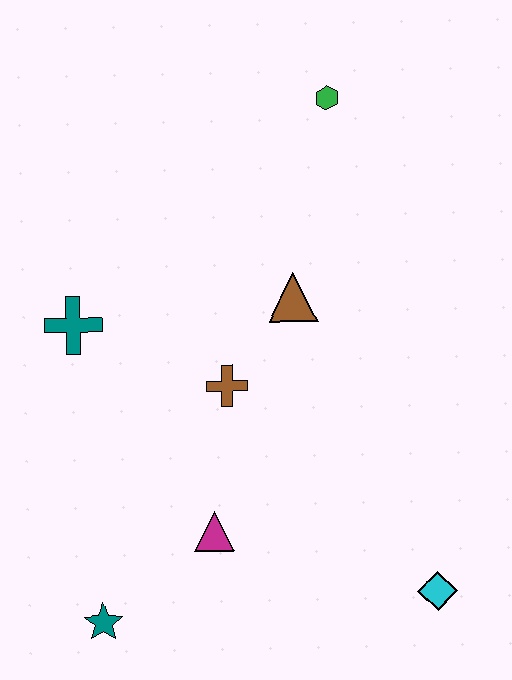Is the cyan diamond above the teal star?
Yes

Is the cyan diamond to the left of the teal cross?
No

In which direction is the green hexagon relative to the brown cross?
The green hexagon is above the brown cross.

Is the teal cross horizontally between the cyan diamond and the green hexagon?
No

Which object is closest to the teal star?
The magenta triangle is closest to the teal star.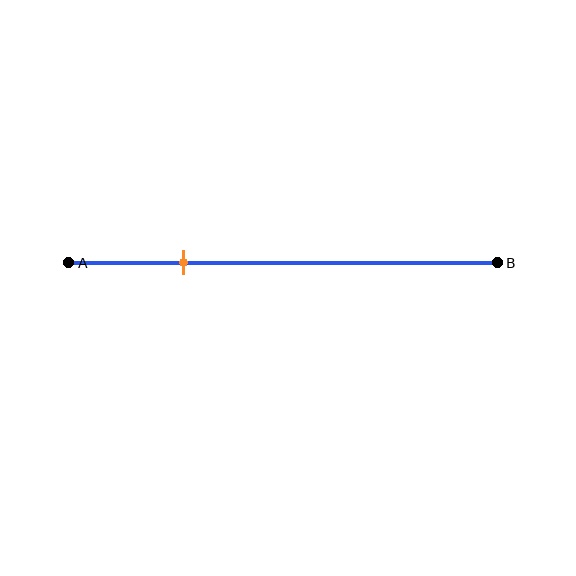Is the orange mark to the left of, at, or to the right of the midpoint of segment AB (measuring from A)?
The orange mark is to the left of the midpoint of segment AB.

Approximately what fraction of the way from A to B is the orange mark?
The orange mark is approximately 25% of the way from A to B.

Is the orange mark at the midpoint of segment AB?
No, the mark is at about 25% from A, not at the 50% midpoint.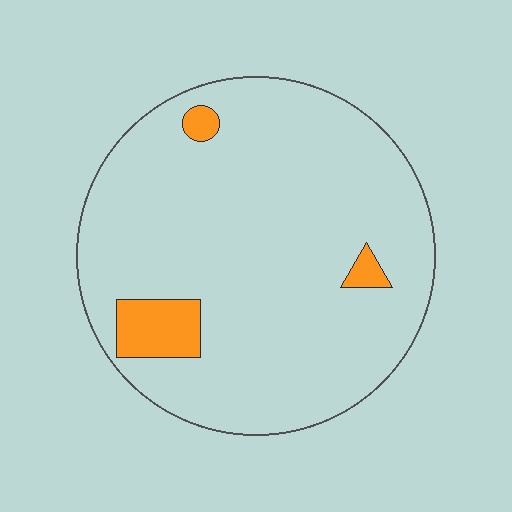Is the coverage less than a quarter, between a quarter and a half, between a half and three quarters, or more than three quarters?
Less than a quarter.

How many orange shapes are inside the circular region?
3.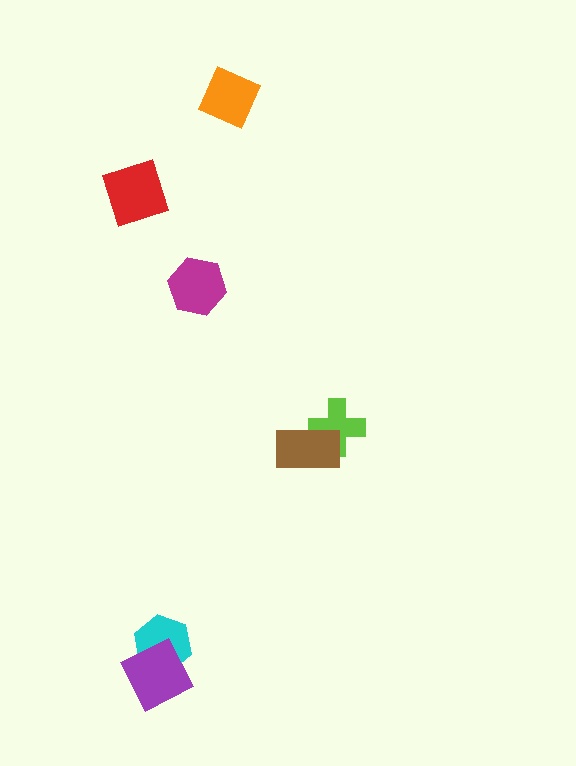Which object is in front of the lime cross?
The brown rectangle is in front of the lime cross.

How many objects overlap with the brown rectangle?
1 object overlaps with the brown rectangle.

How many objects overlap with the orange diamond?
0 objects overlap with the orange diamond.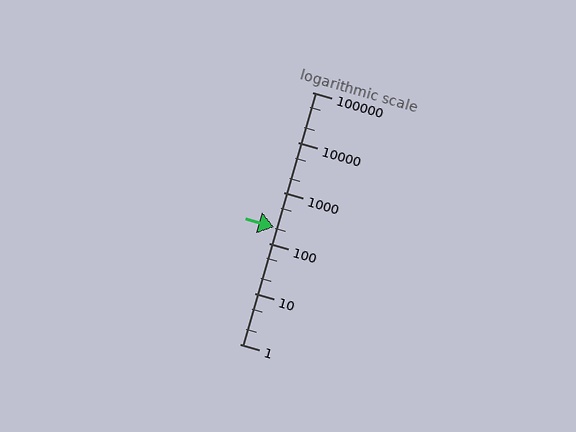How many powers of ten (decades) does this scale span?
The scale spans 5 decades, from 1 to 100000.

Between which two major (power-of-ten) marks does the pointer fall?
The pointer is between 100 and 1000.